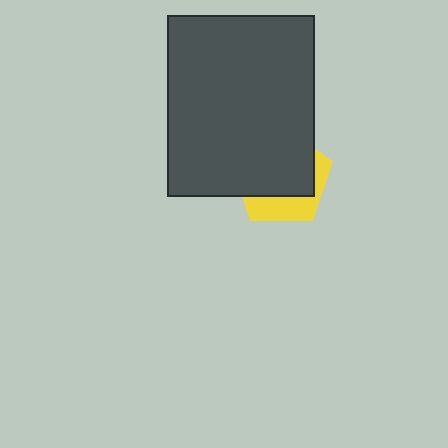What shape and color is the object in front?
The object in front is a dark gray rectangle.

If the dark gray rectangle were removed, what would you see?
You would see the complete yellow pentagon.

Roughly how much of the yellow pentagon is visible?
A small part of it is visible (roughly 32%).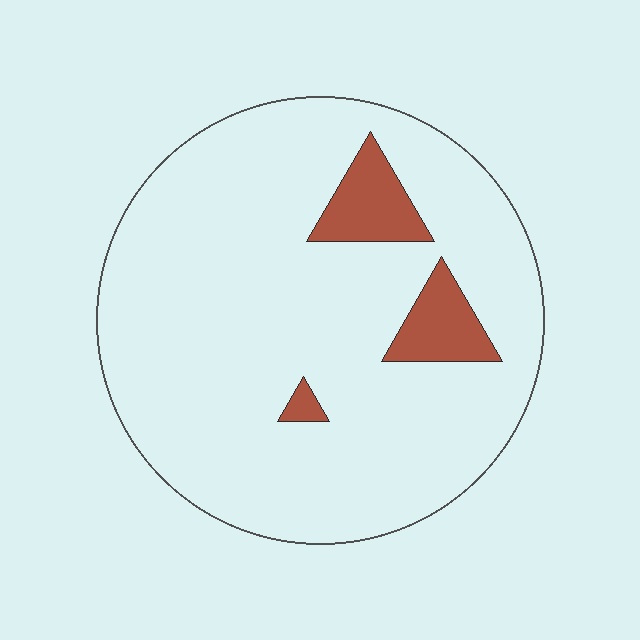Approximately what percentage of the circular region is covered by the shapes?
Approximately 10%.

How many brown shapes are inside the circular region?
3.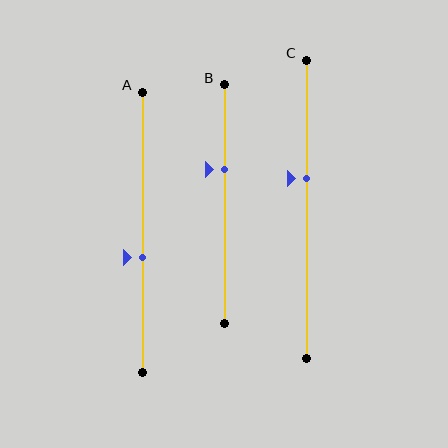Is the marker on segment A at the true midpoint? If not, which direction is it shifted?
No, the marker on segment A is shifted downward by about 9% of the segment length.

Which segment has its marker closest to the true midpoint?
Segment A has its marker closest to the true midpoint.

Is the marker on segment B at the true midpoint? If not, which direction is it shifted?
No, the marker on segment B is shifted upward by about 15% of the segment length.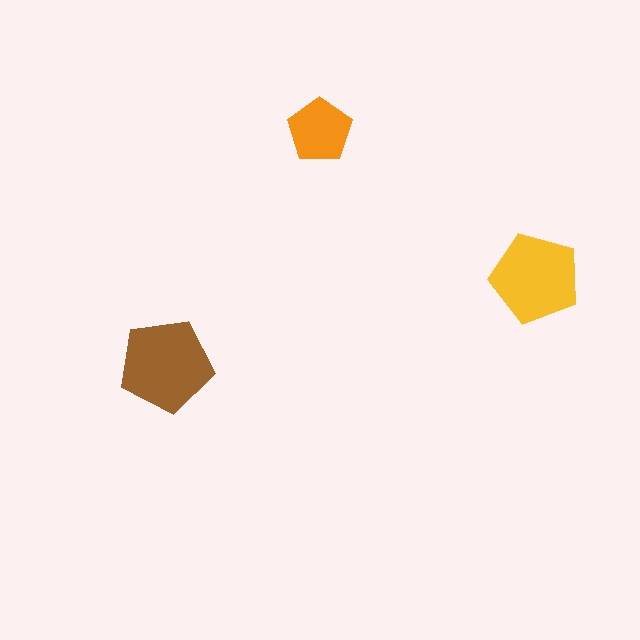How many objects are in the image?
There are 3 objects in the image.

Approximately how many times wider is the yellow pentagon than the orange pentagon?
About 1.5 times wider.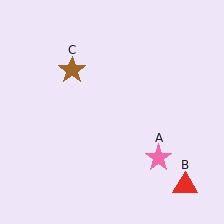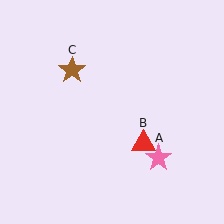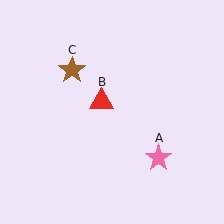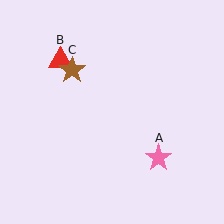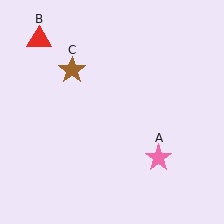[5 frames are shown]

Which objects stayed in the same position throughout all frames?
Pink star (object A) and brown star (object C) remained stationary.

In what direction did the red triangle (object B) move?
The red triangle (object B) moved up and to the left.